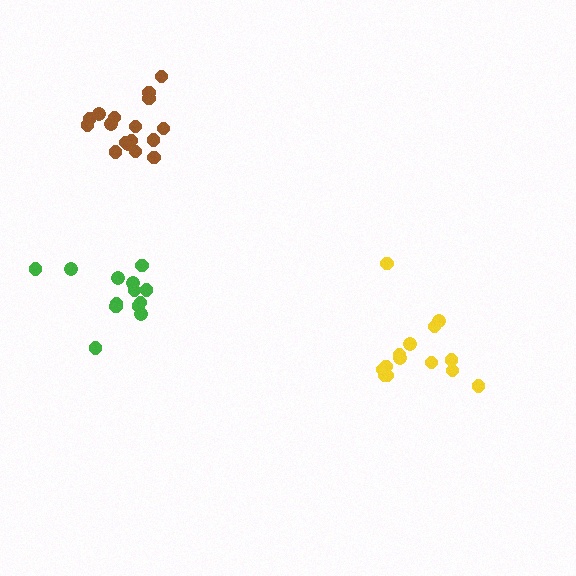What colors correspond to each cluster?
The clusters are colored: brown, yellow, green.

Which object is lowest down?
The yellow cluster is bottommost.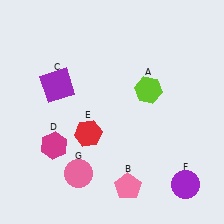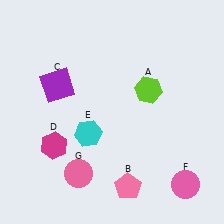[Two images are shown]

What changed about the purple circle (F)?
In Image 1, F is purple. In Image 2, it changed to pink.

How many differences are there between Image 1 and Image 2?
There are 2 differences between the two images.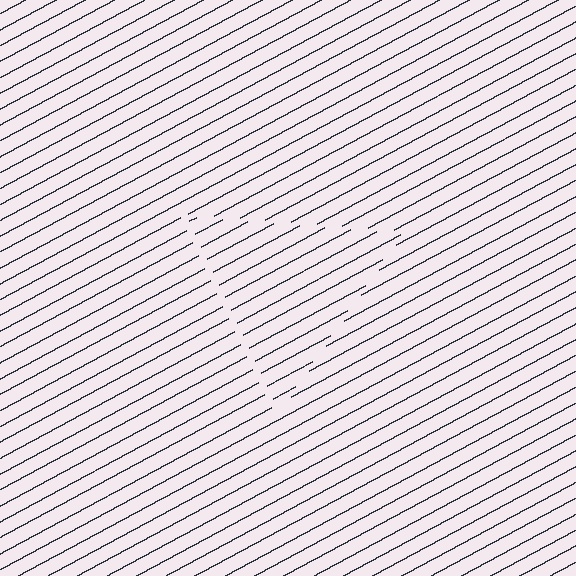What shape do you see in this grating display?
An illusory triangle. The interior of the shape contains the same grating, shifted by half a period — the contour is defined by the phase discontinuity where line-ends from the inner and outer gratings abut.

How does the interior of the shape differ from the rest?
The interior of the shape contains the same grating, shifted by half a period — the contour is defined by the phase discontinuity where line-ends from the inner and outer gratings abut.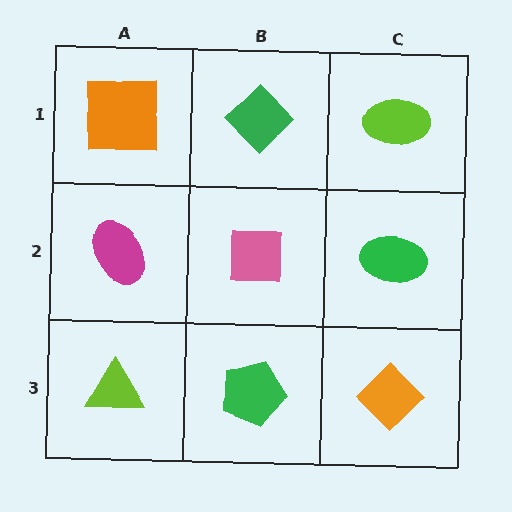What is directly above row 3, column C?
A green ellipse.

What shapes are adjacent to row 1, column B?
A pink square (row 2, column B), an orange square (row 1, column A), a lime ellipse (row 1, column C).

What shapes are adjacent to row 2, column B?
A green diamond (row 1, column B), a green pentagon (row 3, column B), a magenta ellipse (row 2, column A), a green ellipse (row 2, column C).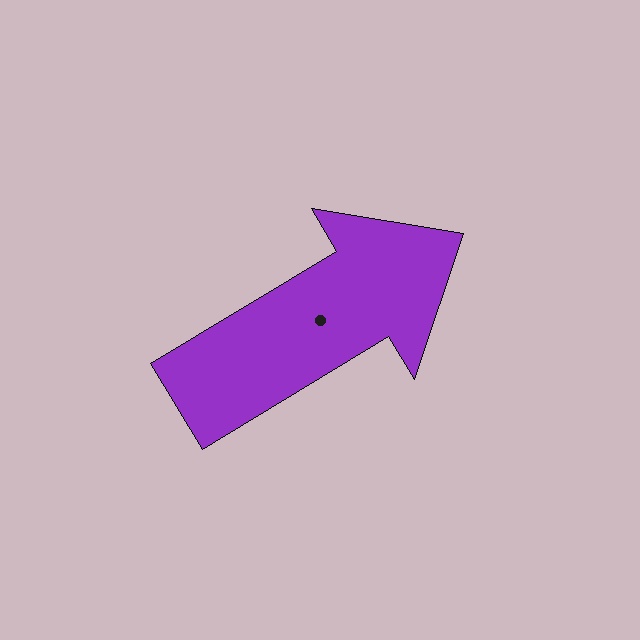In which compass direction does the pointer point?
Northeast.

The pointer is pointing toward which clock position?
Roughly 2 o'clock.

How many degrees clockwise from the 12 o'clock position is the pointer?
Approximately 59 degrees.